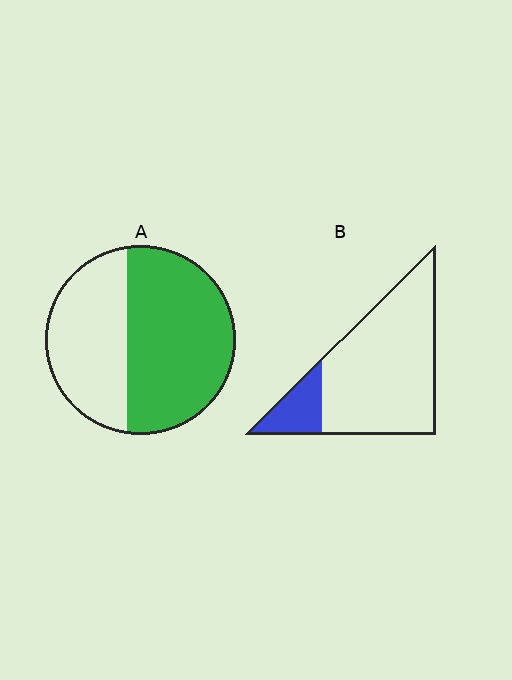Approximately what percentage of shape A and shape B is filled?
A is approximately 60% and B is approximately 15%.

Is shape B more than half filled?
No.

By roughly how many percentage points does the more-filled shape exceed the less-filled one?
By roughly 45 percentage points (A over B).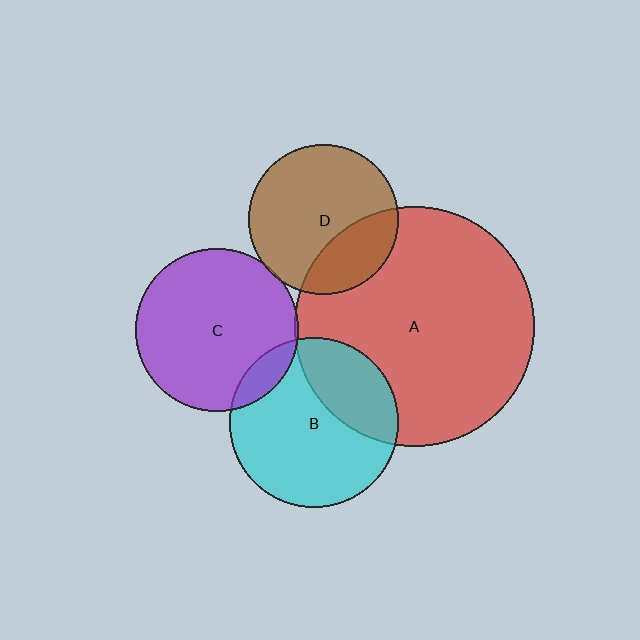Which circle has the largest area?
Circle A (red).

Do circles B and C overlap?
Yes.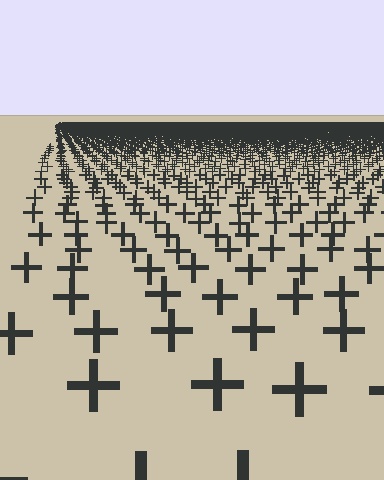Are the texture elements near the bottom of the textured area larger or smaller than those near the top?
Larger. Near the bottom, elements are closer to the viewer and appear at a bigger on-screen size.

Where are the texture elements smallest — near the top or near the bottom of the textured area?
Near the top.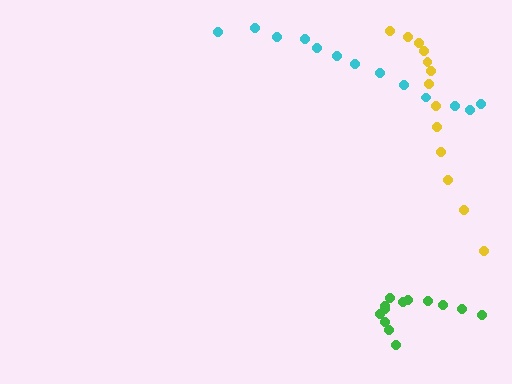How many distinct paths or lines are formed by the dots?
There are 3 distinct paths.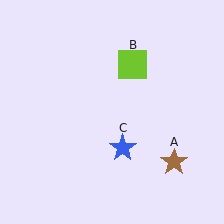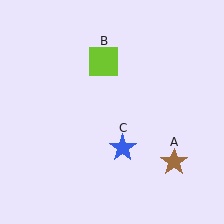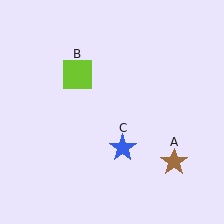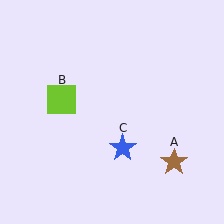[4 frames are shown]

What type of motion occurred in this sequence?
The lime square (object B) rotated counterclockwise around the center of the scene.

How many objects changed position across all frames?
1 object changed position: lime square (object B).